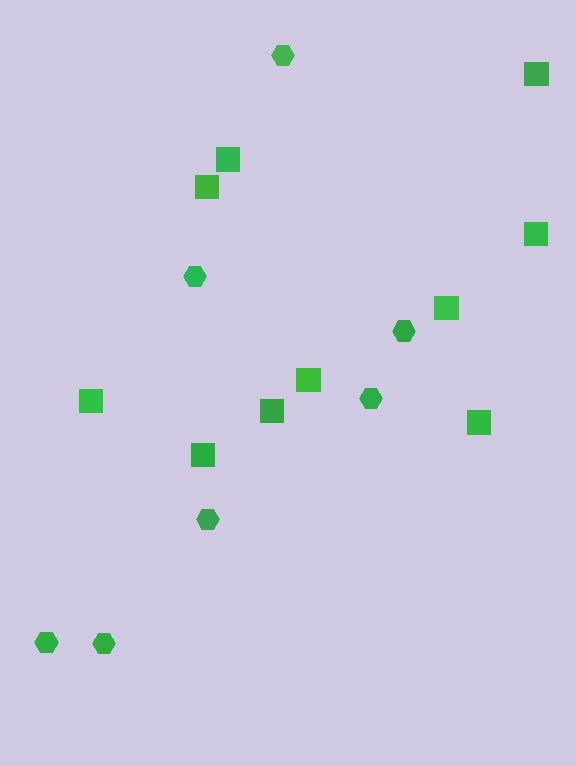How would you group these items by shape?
There are 2 groups: one group of squares (10) and one group of hexagons (7).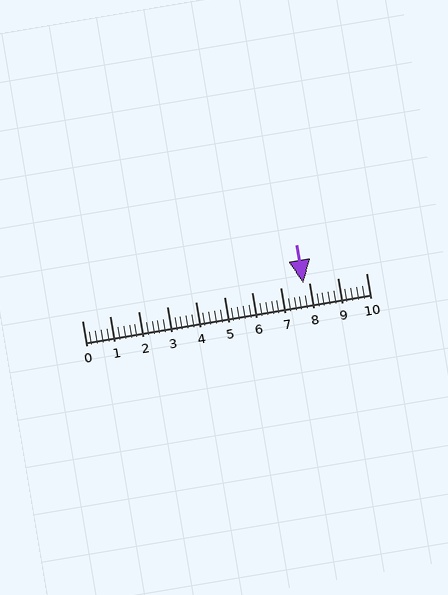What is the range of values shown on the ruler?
The ruler shows values from 0 to 10.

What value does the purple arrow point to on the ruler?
The purple arrow points to approximately 7.8.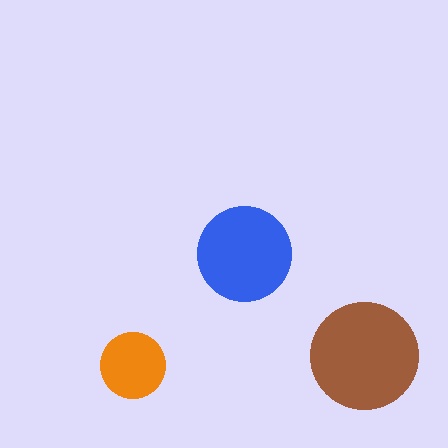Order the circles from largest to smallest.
the brown one, the blue one, the orange one.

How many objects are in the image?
There are 3 objects in the image.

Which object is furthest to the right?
The brown circle is rightmost.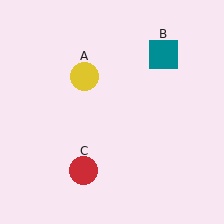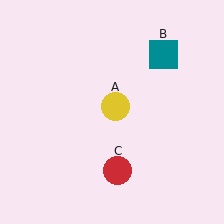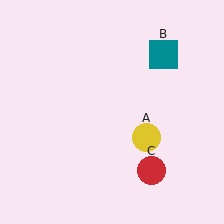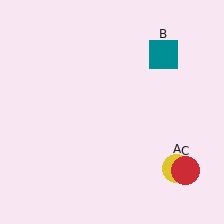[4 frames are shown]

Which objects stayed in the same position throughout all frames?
Teal square (object B) remained stationary.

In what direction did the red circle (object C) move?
The red circle (object C) moved right.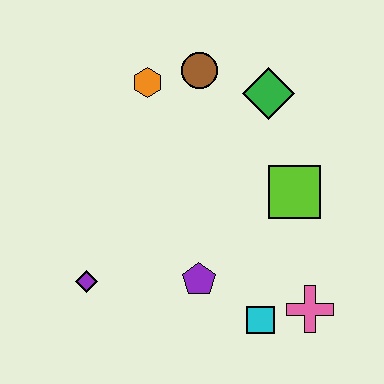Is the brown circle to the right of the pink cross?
No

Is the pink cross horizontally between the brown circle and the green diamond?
No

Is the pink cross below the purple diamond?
Yes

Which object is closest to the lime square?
The green diamond is closest to the lime square.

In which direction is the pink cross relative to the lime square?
The pink cross is below the lime square.